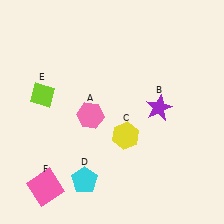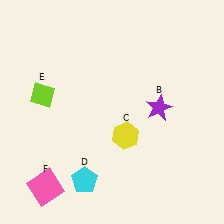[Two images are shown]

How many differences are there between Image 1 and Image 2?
There is 1 difference between the two images.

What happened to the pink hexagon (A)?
The pink hexagon (A) was removed in Image 2. It was in the bottom-left area of Image 1.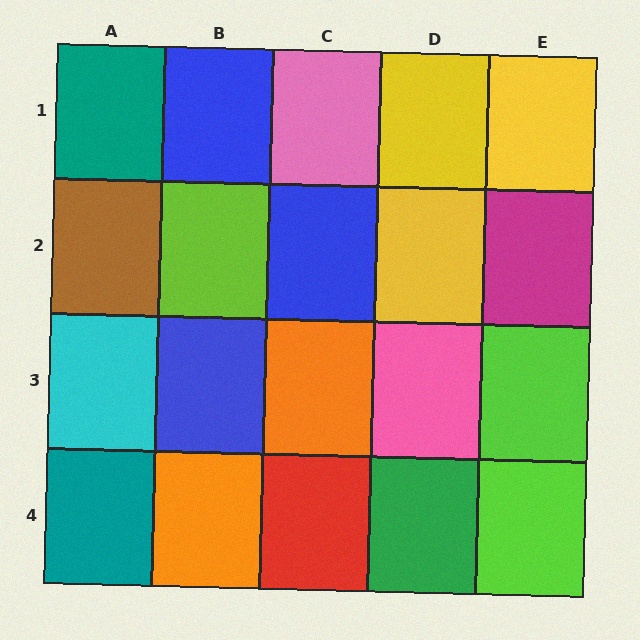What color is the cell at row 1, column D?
Yellow.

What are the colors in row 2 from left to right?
Brown, lime, blue, yellow, magenta.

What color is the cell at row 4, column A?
Teal.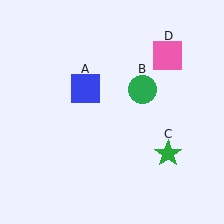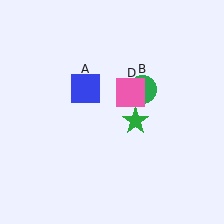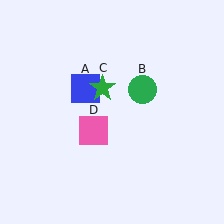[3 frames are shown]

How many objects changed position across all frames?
2 objects changed position: green star (object C), pink square (object D).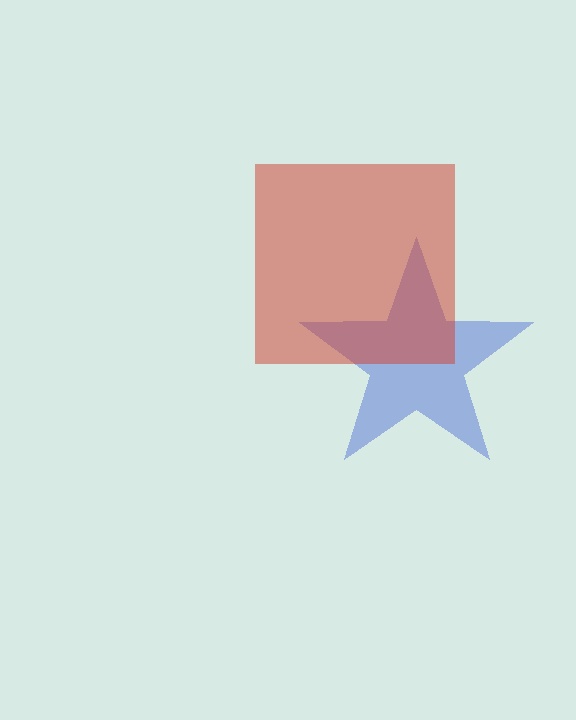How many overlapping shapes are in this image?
There are 2 overlapping shapes in the image.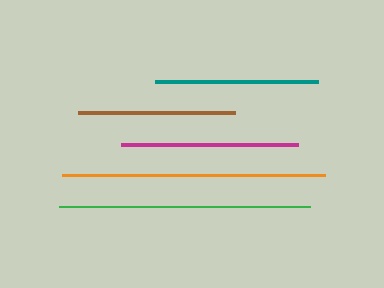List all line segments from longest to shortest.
From longest to shortest: orange, green, magenta, teal, brown.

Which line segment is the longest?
The orange line is the longest at approximately 264 pixels.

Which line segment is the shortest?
The brown line is the shortest at approximately 157 pixels.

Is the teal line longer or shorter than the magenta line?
The magenta line is longer than the teal line.